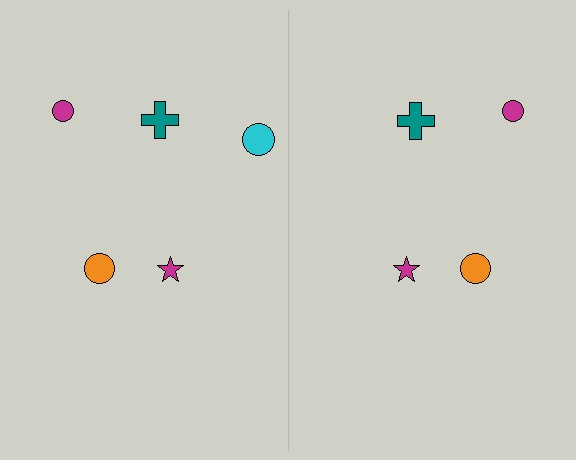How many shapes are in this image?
There are 9 shapes in this image.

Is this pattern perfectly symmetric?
No, the pattern is not perfectly symmetric. A cyan circle is missing from the right side.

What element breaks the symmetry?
A cyan circle is missing from the right side.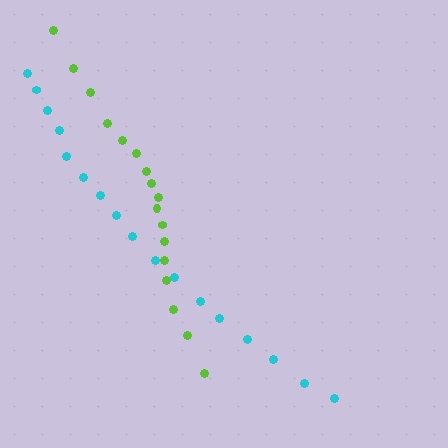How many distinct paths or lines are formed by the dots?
There are 2 distinct paths.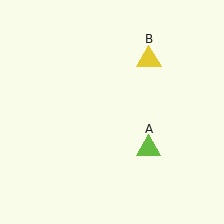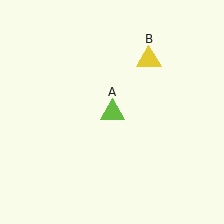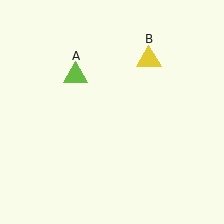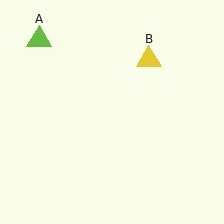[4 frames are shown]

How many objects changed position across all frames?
1 object changed position: lime triangle (object A).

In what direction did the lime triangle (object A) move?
The lime triangle (object A) moved up and to the left.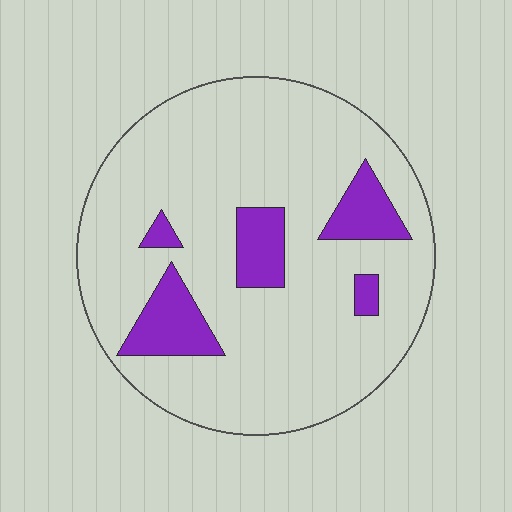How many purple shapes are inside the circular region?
5.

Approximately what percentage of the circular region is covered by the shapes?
Approximately 15%.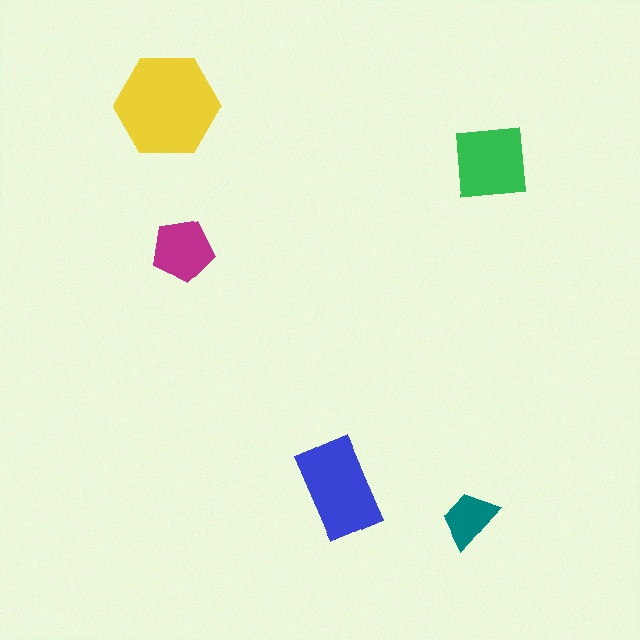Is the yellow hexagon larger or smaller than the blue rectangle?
Larger.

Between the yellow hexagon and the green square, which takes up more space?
The yellow hexagon.